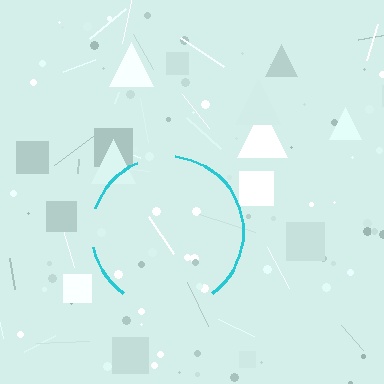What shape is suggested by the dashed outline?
The dashed outline suggests a circle.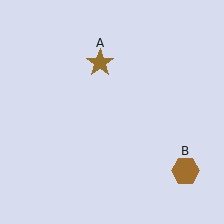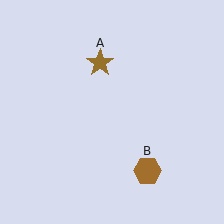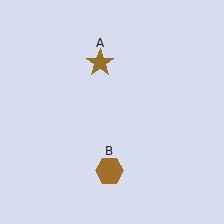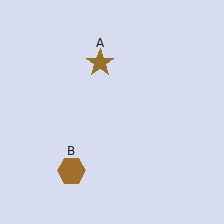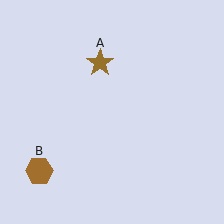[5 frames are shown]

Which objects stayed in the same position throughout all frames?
Brown star (object A) remained stationary.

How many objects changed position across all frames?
1 object changed position: brown hexagon (object B).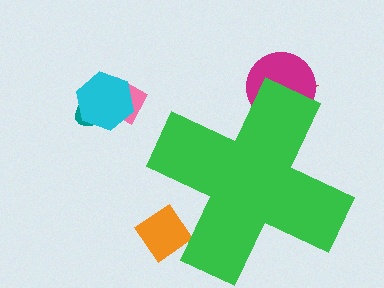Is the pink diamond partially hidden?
No, the pink diamond is fully visible.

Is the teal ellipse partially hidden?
No, the teal ellipse is fully visible.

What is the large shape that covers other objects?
A green cross.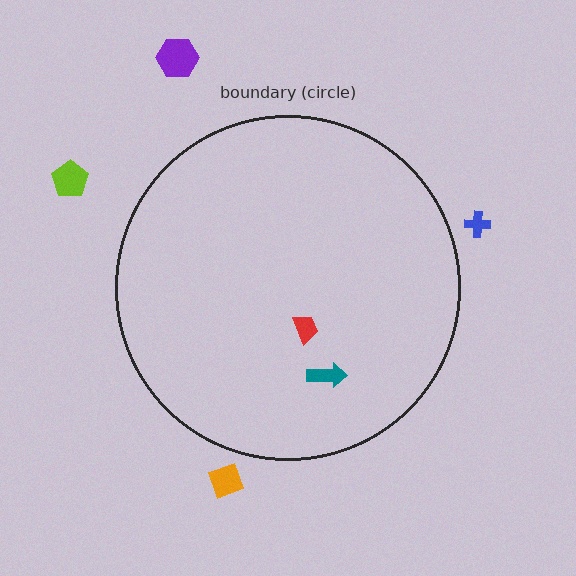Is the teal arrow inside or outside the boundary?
Inside.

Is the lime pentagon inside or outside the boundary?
Outside.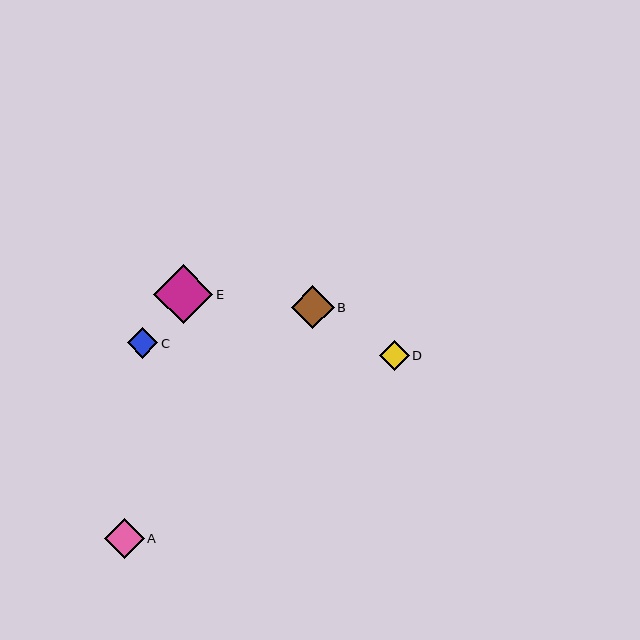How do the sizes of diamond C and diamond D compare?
Diamond C and diamond D are approximately the same size.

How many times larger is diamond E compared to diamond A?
Diamond E is approximately 1.5 times the size of diamond A.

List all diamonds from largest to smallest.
From largest to smallest: E, B, A, C, D.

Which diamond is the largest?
Diamond E is the largest with a size of approximately 59 pixels.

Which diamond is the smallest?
Diamond D is the smallest with a size of approximately 30 pixels.